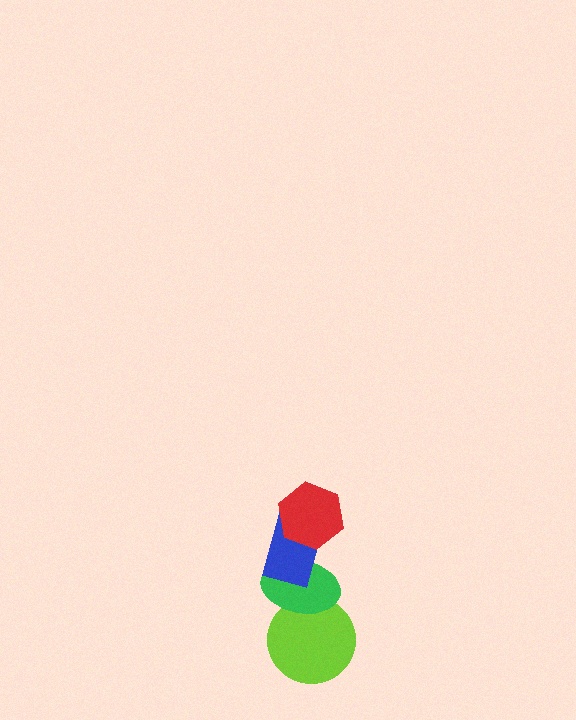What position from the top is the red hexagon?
The red hexagon is 1st from the top.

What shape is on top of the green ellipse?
The blue rectangle is on top of the green ellipse.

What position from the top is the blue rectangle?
The blue rectangle is 2nd from the top.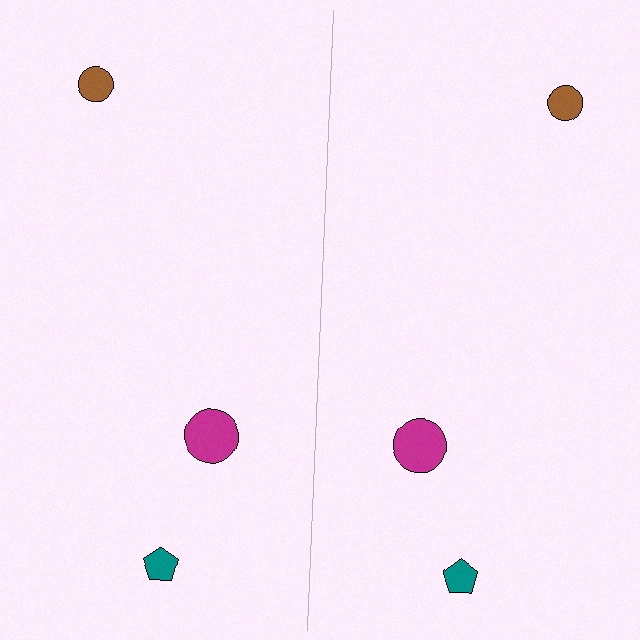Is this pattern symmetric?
Yes, this pattern has bilateral (reflection) symmetry.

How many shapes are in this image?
There are 6 shapes in this image.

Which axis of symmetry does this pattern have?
The pattern has a vertical axis of symmetry running through the center of the image.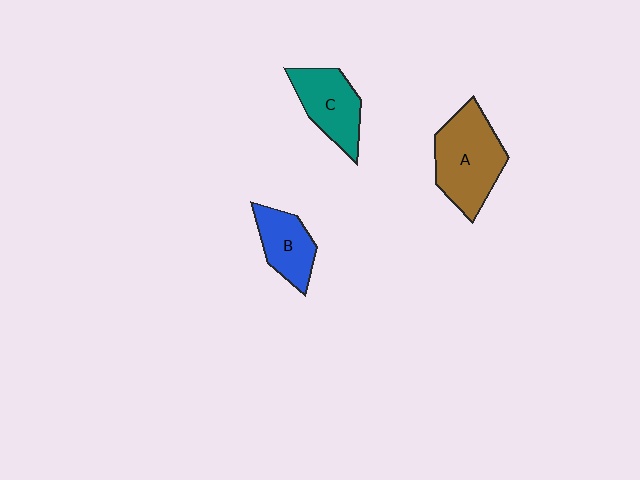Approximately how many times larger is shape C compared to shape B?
Approximately 1.2 times.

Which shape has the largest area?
Shape A (brown).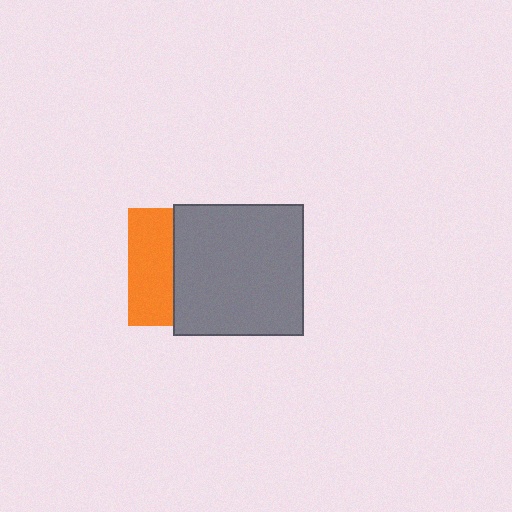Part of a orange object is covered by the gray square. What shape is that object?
It is a square.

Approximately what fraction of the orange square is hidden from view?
Roughly 61% of the orange square is hidden behind the gray square.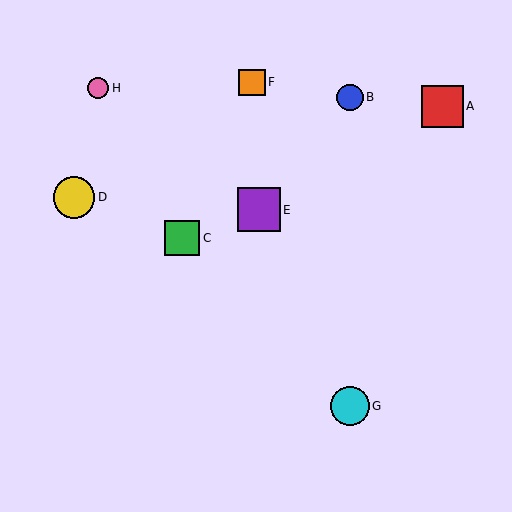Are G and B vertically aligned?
Yes, both are at x≈350.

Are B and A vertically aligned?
No, B is at x≈350 and A is at x≈442.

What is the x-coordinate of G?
Object G is at x≈350.